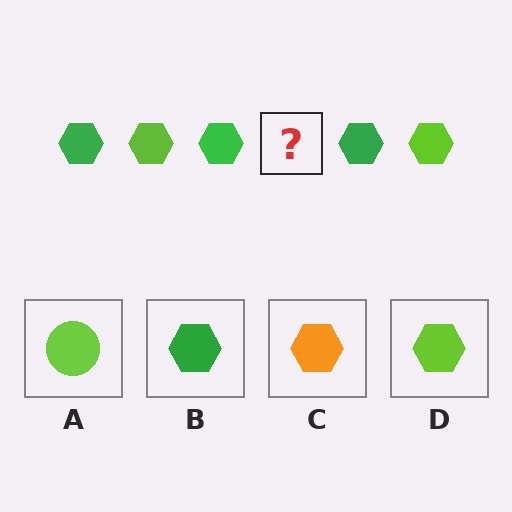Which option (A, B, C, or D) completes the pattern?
D.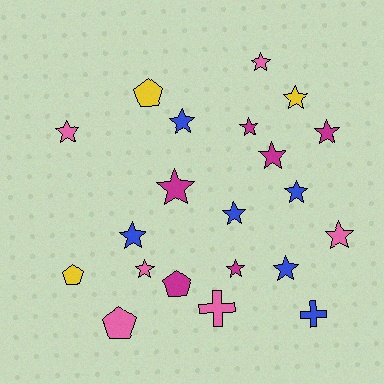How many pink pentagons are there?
There is 1 pink pentagon.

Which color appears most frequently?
Magenta, with 6 objects.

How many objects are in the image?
There are 21 objects.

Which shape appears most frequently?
Star, with 15 objects.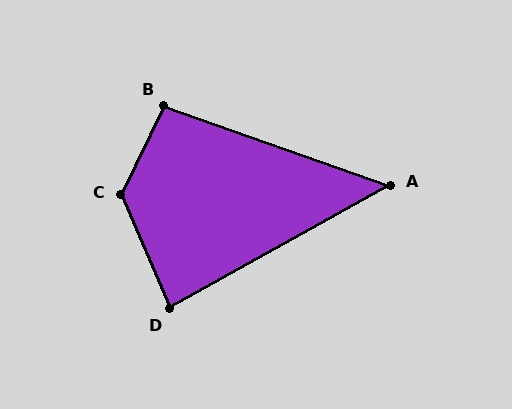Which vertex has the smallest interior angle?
A, at approximately 49 degrees.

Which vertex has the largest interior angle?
C, at approximately 131 degrees.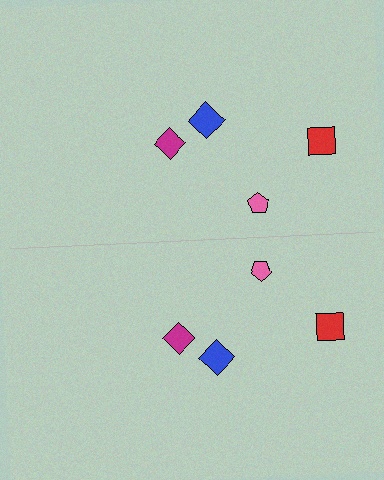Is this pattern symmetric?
Yes, this pattern has bilateral (reflection) symmetry.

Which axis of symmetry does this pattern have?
The pattern has a horizontal axis of symmetry running through the center of the image.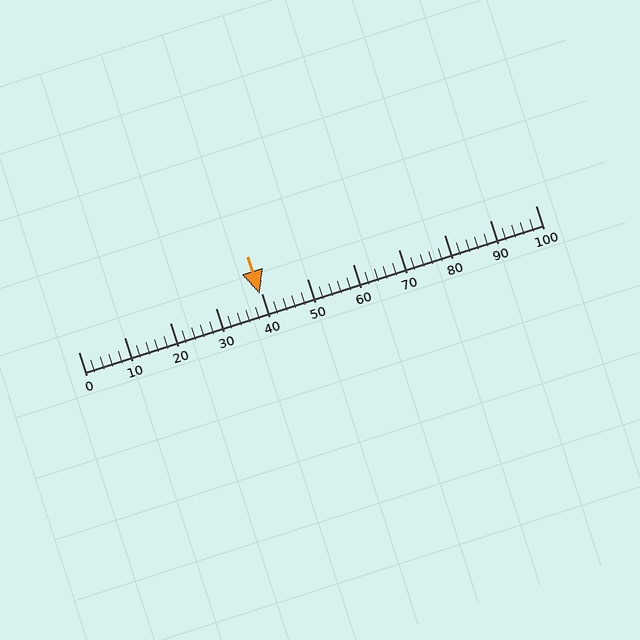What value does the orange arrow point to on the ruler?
The orange arrow points to approximately 40.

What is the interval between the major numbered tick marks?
The major tick marks are spaced 10 units apart.